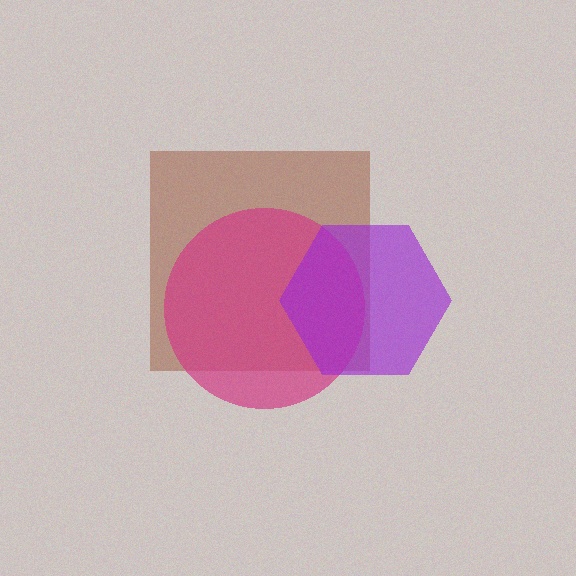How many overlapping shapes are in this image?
There are 3 overlapping shapes in the image.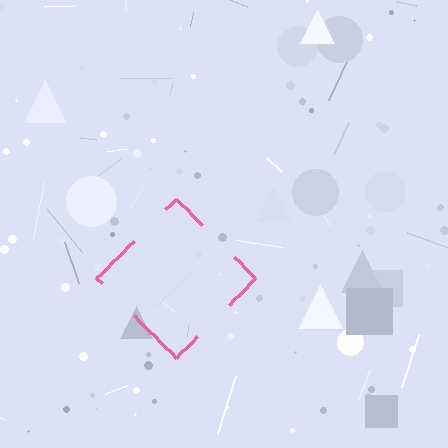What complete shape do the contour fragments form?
The contour fragments form a diamond.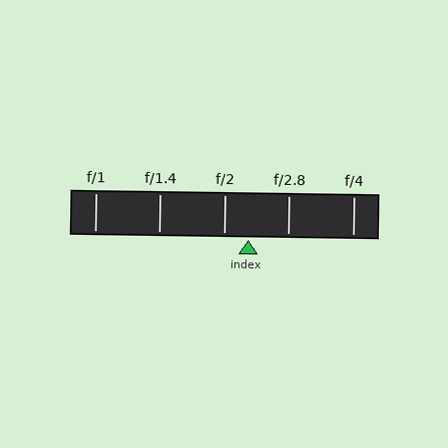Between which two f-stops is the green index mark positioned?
The index mark is between f/2 and f/2.8.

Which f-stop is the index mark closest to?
The index mark is closest to f/2.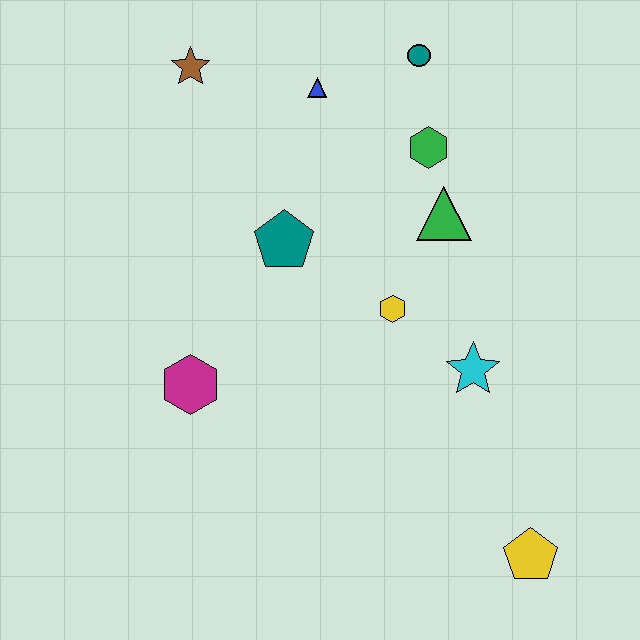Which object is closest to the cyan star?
The yellow hexagon is closest to the cyan star.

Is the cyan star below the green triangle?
Yes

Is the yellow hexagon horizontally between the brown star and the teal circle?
Yes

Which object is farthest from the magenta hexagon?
The teal circle is farthest from the magenta hexagon.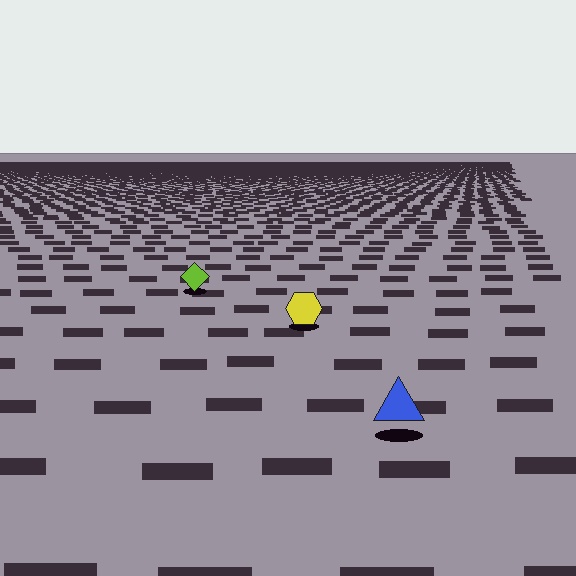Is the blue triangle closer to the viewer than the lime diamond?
Yes. The blue triangle is closer — you can tell from the texture gradient: the ground texture is coarser near it.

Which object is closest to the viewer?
The blue triangle is closest. The texture marks near it are larger and more spread out.